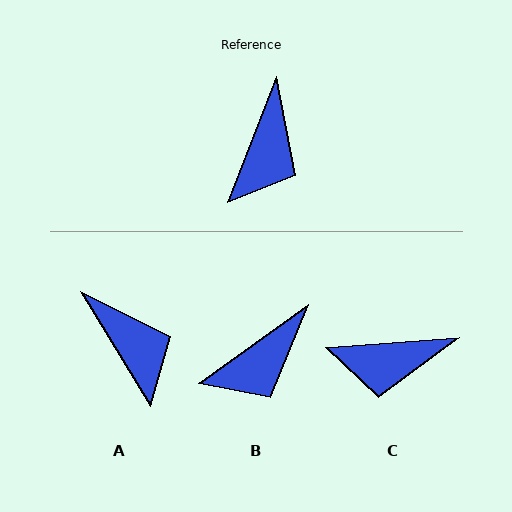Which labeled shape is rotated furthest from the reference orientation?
C, about 65 degrees away.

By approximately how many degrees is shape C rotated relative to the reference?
Approximately 65 degrees clockwise.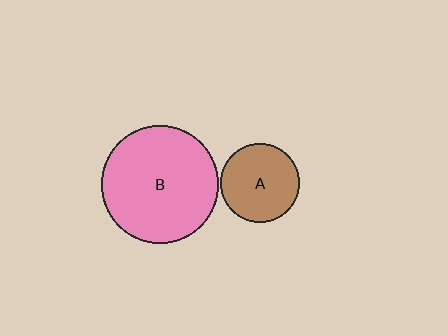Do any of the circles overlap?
No, none of the circles overlap.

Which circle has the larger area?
Circle B (pink).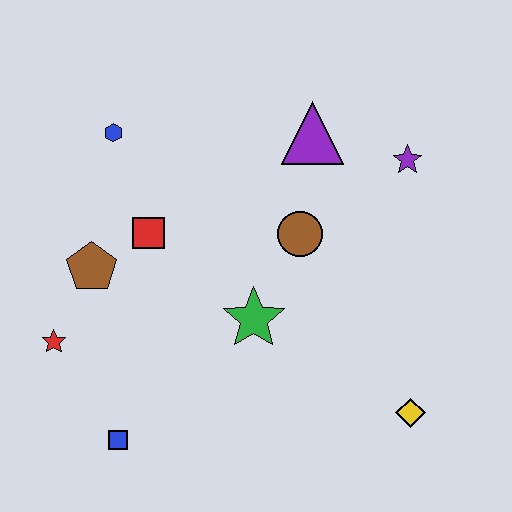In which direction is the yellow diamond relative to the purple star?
The yellow diamond is below the purple star.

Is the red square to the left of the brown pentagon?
No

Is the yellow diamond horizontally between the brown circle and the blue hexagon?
No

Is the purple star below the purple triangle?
Yes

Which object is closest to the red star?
The brown pentagon is closest to the red star.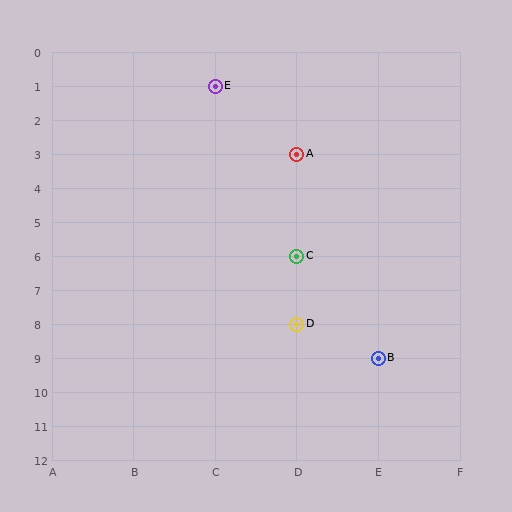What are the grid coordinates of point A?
Point A is at grid coordinates (D, 3).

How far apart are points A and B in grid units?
Points A and B are 1 column and 6 rows apart (about 6.1 grid units diagonally).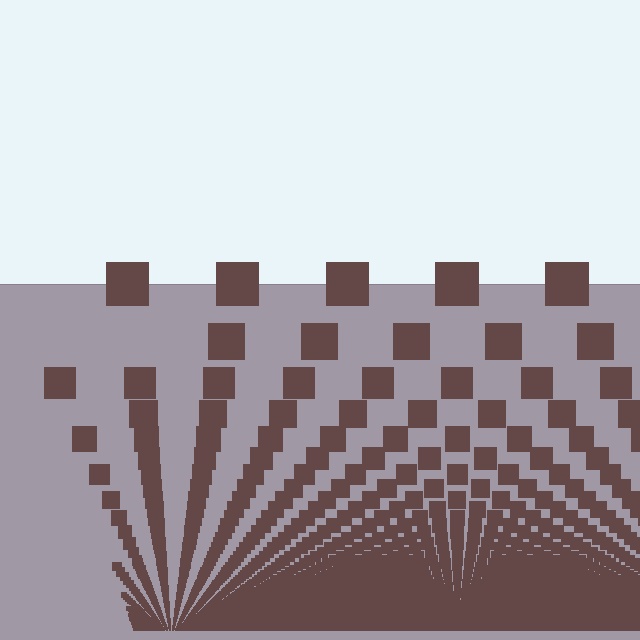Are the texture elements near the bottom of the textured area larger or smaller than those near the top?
Smaller. The gradient is inverted — elements near the bottom are smaller and denser.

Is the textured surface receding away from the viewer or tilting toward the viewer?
The surface appears to tilt toward the viewer. Texture elements get larger and sparser toward the top.